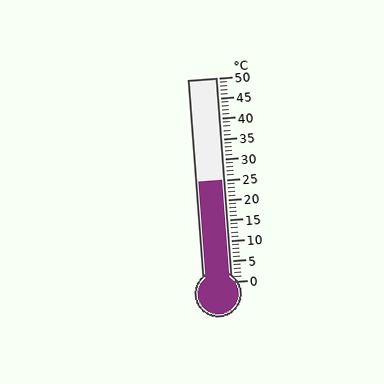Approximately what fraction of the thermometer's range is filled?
The thermometer is filled to approximately 50% of its range.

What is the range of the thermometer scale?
The thermometer scale ranges from 0°C to 50°C.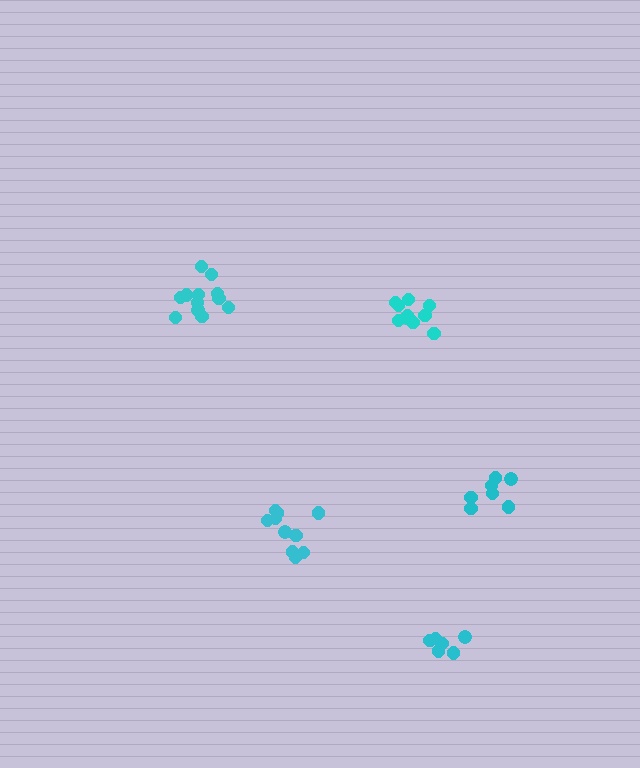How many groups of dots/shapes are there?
There are 5 groups.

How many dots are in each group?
Group 1: 7 dots, Group 2: 10 dots, Group 3: 10 dots, Group 4: 12 dots, Group 5: 6 dots (45 total).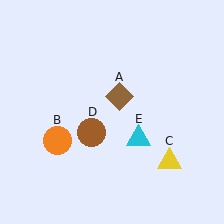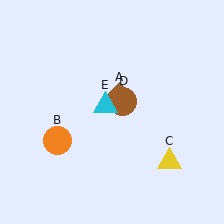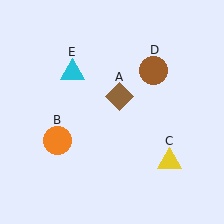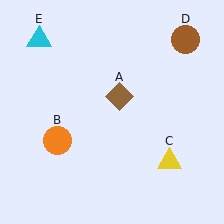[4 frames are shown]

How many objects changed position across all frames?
2 objects changed position: brown circle (object D), cyan triangle (object E).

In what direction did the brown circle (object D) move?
The brown circle (object D) moved up and to the right.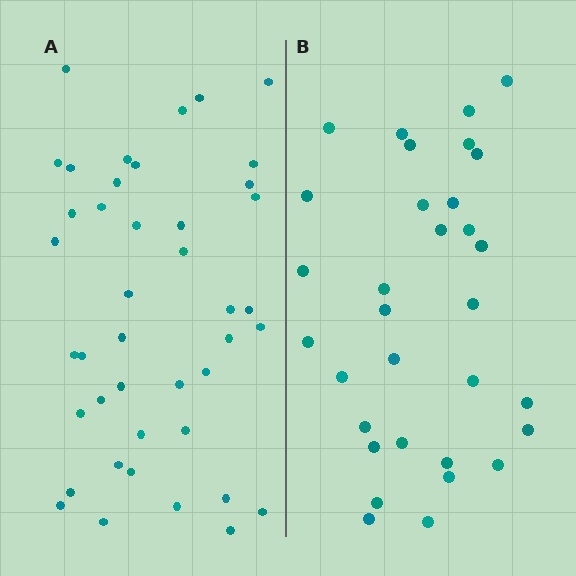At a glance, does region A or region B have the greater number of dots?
Region A (the left region) has more dots.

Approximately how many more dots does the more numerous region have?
Region A has roughly 10 or so more dots than region B.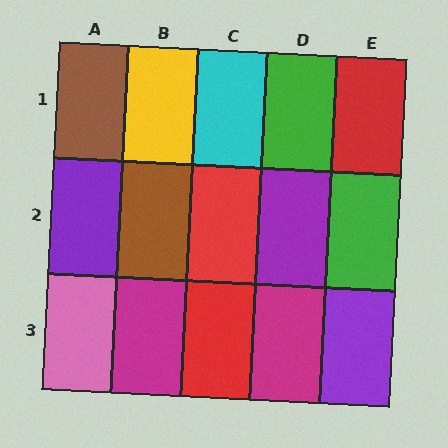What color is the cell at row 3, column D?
Magenta.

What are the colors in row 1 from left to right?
Brown, yellow, cyan, green, red.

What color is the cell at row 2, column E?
Green.